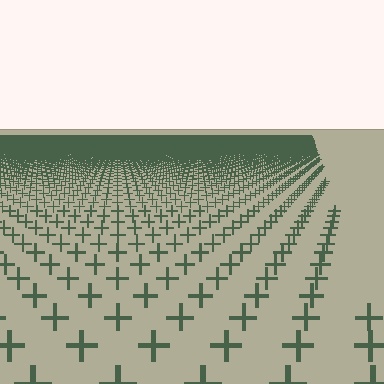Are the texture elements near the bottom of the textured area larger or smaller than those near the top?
Larger. Near the bottom, elements are closer to the viewer and appear at a bigger on-screen size.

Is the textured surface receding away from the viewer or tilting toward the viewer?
The surface is receding away from the viewer. Texture elements get smaller and denser toward the top.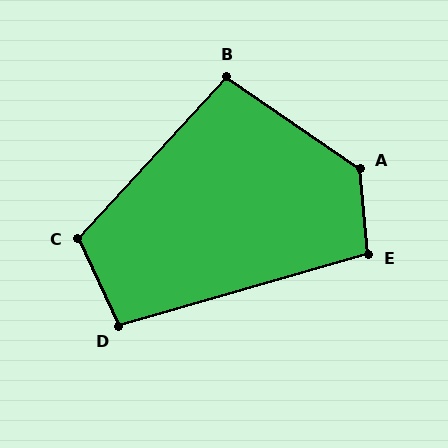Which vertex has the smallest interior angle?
B, at approximately 98 degrees.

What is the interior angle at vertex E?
Approximately 101 degrees (obtuse).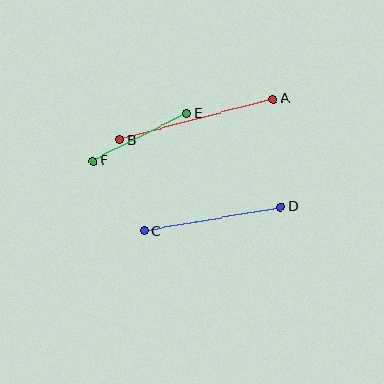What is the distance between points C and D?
The distance is approximately 139 pixels.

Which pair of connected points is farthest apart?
Points A and B are farthest apart.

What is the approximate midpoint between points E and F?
The midpoint is at approximately (140, 137) pixels.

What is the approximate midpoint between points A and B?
The midpoint is at approximately (196, 119) pixels.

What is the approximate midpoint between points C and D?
The midpoint is at approximately (212, 219) pixels.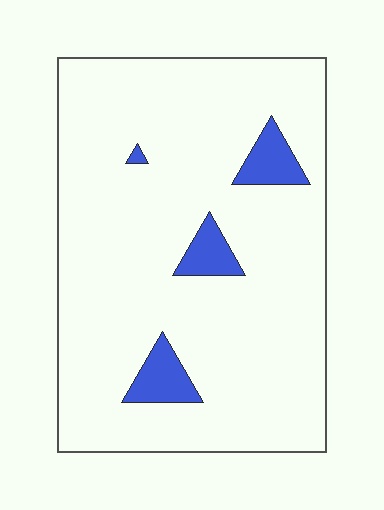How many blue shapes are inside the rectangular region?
4.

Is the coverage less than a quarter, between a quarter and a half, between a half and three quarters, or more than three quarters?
Less than a quarter.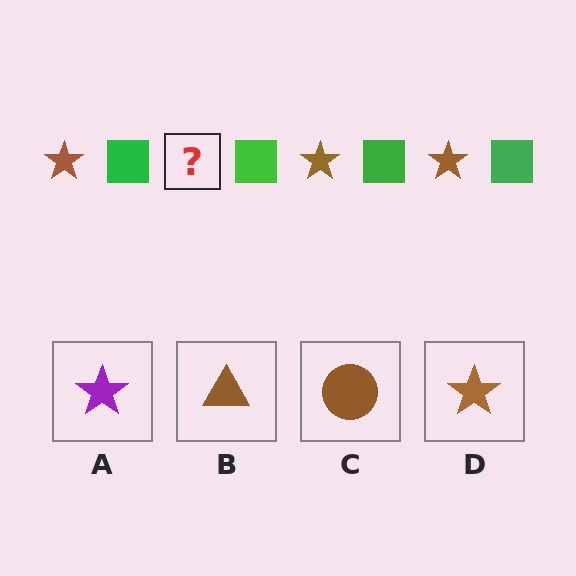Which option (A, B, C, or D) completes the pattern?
D.